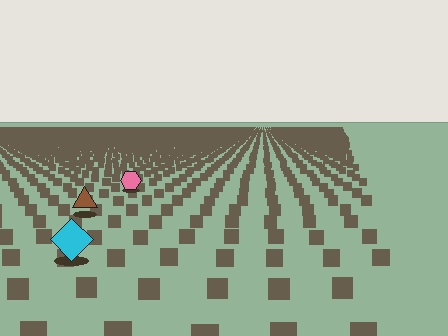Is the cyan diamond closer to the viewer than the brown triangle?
Yes. The cyan diamond is closer — you can tell from the texture gradient: the ground texture is coarser near it.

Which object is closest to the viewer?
The cyan diamond is closest. The texture marks near it are larger and more spread out.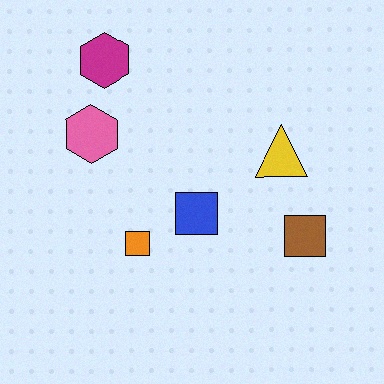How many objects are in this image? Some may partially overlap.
There are 6 objects.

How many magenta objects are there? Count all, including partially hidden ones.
There is 1 magenta object.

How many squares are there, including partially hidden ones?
There are 3 squares.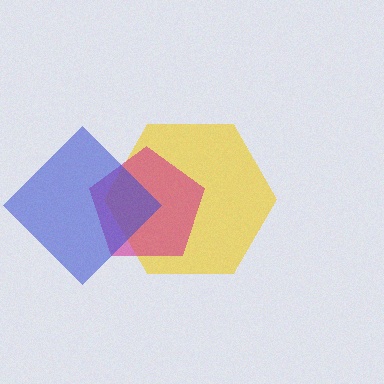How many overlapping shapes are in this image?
There are 3 overlapping shapes in the image.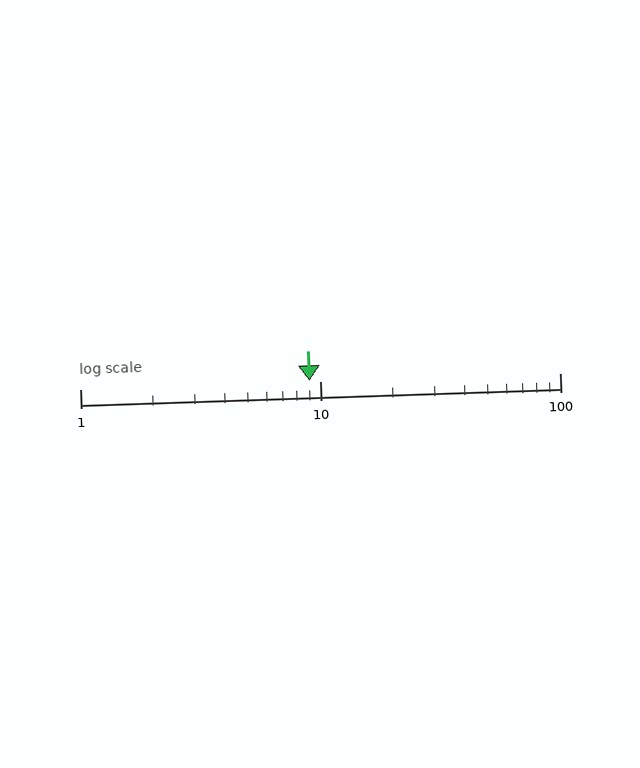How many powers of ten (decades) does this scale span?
The scale spans 2 decades, from 1 to 100.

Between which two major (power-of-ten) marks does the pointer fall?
The pointer is between 1 and 10.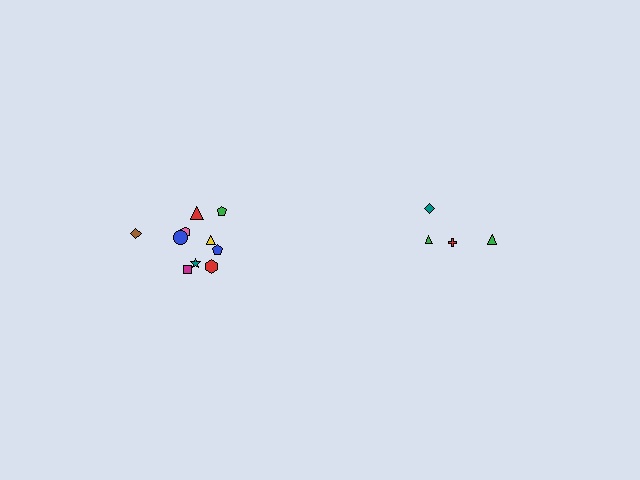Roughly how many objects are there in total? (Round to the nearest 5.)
Roughly 15 objects in total.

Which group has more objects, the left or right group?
The left group.